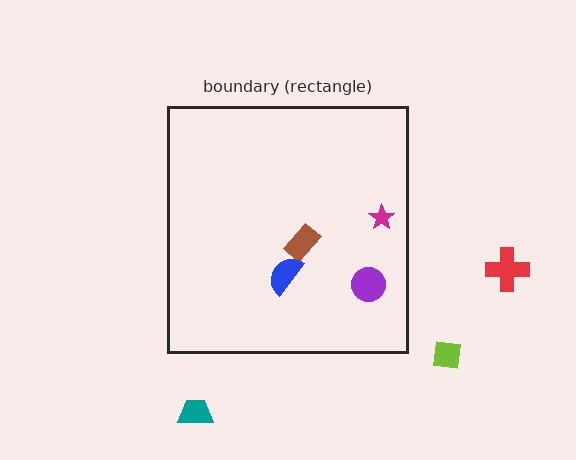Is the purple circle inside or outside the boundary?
Inside.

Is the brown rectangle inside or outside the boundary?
Inside.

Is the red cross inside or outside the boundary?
Outside.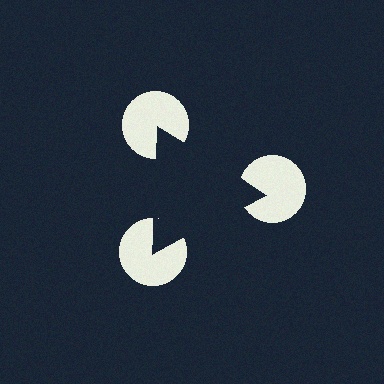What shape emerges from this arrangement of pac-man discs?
An illusory triangle — its edges are inferred from the aligned wedge cuts in the pac-man discs, not physically drawn.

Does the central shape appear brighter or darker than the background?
It typically appears slightly darker than the background, even though no actual brightness change is drawn.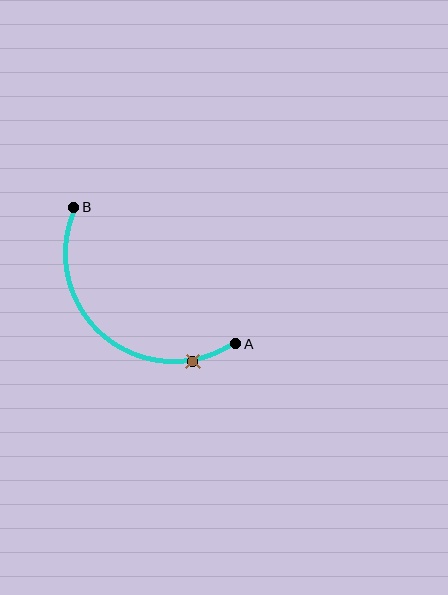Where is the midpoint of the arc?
The arc midpoint is the point on the curve farthest from the straight line joining A and B. It sits below and to the left of that line.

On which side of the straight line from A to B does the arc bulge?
The arc bulges below and to the left of the straight line connecting A and B.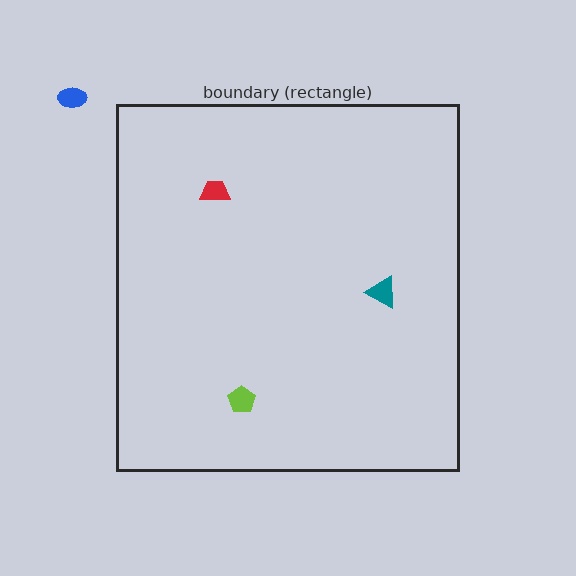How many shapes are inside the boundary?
3 inside, 1 outside.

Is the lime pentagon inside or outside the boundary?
Inside.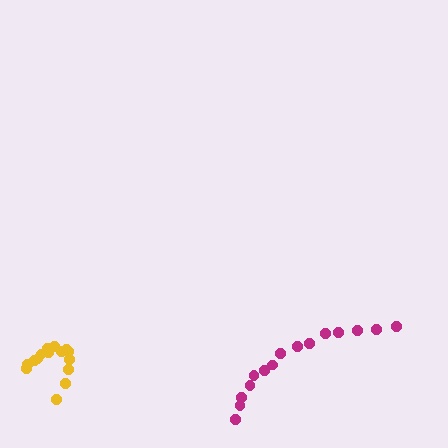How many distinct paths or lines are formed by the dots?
There are 2 distinct paths.